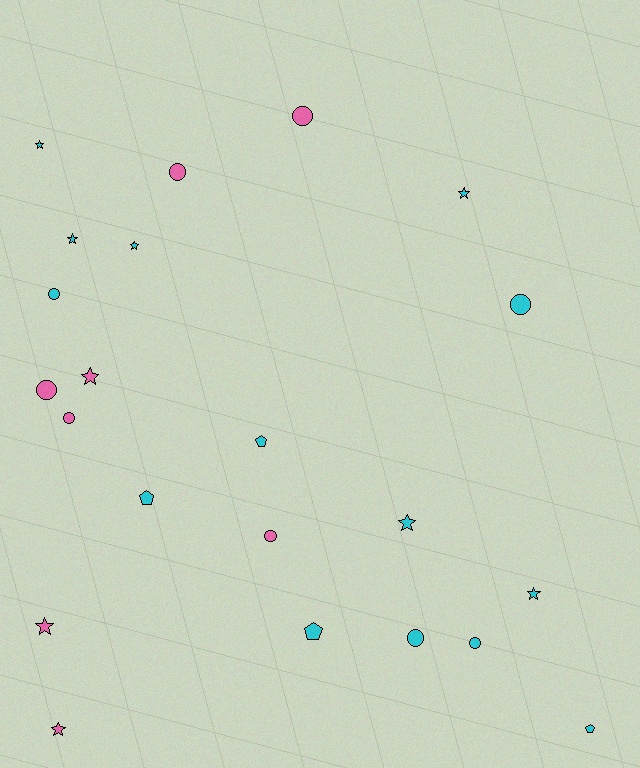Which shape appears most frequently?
Circle, with 9 objects.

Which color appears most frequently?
Cyan, with 14 objects.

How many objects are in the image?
There are 22 objects.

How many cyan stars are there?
There are 6 cyan stars.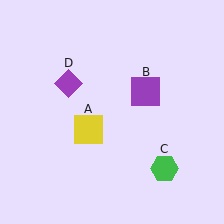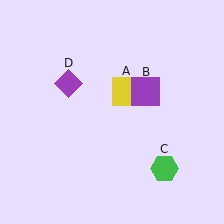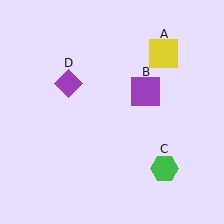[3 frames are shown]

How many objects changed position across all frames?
1 object changed position: yellow square (object A).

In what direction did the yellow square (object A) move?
The yellow square (object A) moved up and to the right.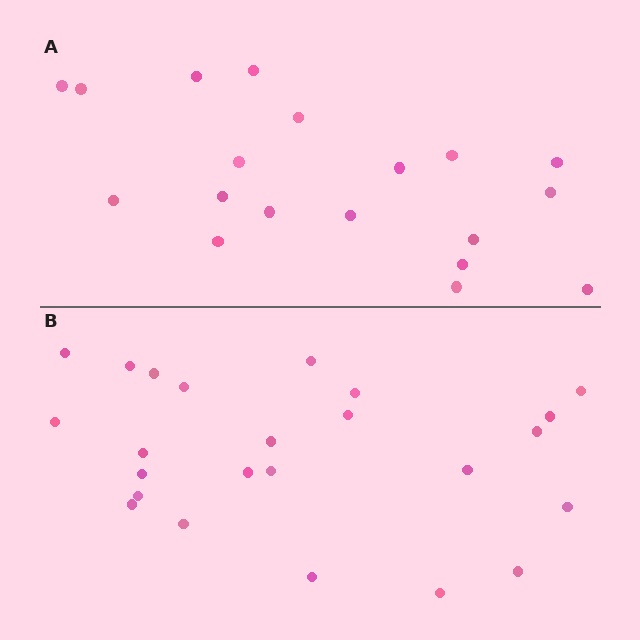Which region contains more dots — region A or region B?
Region B (the bottom region) has more dots.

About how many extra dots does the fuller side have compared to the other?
Region B has about 5 more dots than region A.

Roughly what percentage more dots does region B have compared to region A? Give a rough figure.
About 25% more.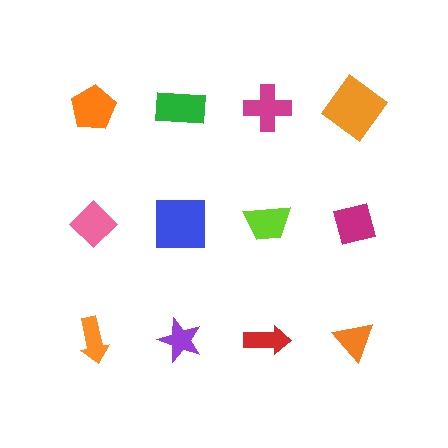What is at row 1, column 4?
An orange diamond.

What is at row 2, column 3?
A lime trapezoid.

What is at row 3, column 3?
A red arrow.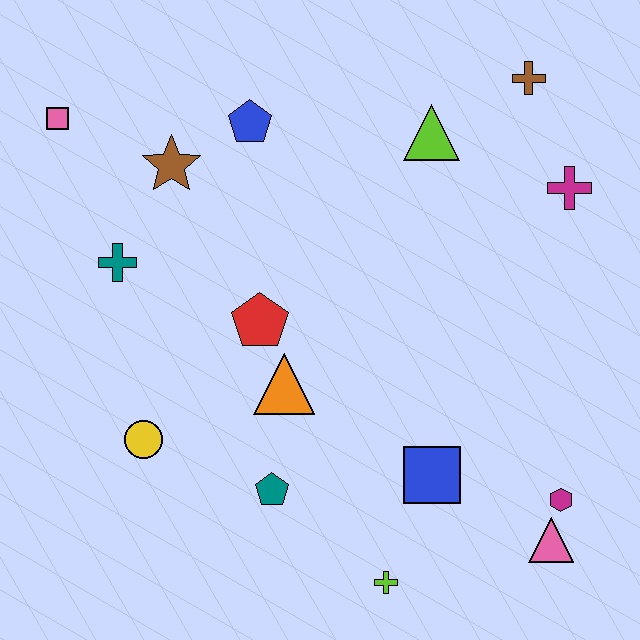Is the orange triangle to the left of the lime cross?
Yes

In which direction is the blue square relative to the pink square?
The blue square is to the right of the pink square.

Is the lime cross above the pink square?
No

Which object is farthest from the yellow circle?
The brown cross is farthest from the yellow circle.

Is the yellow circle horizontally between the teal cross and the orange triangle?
Yes